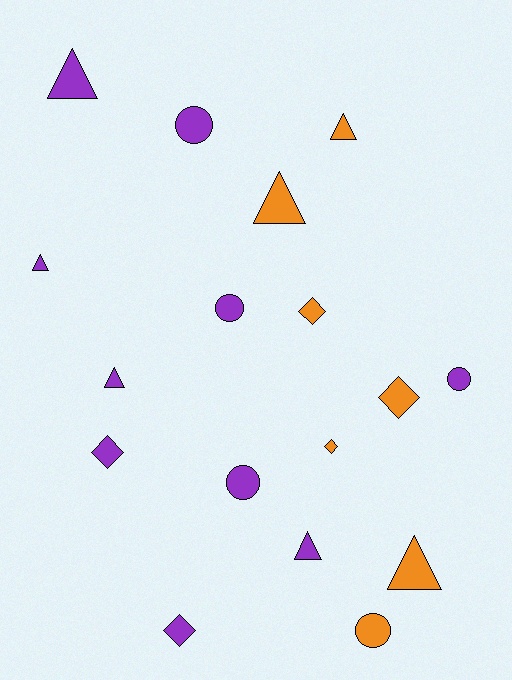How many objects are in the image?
There are 17 objects.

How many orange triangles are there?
There are 3 orange triangles.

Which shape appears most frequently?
Triangle, with 7 objects.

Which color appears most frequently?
Purple, with 10 objects.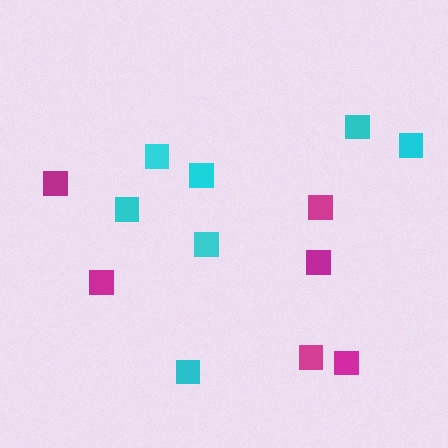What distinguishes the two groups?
There are 2 groups: one group of cyan squares (7) and one group of magenta squares (6).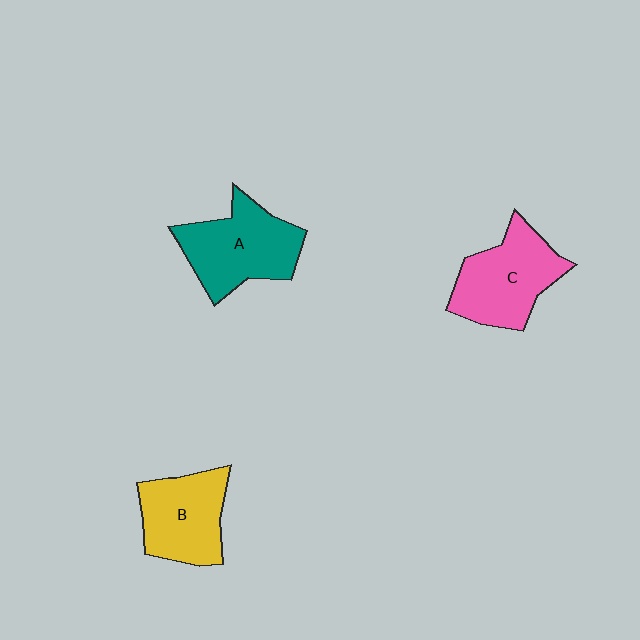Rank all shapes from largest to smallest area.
From largest to smallest: A (teal), C (pink), B (yellow).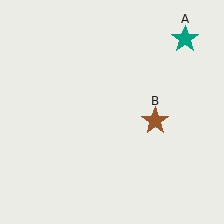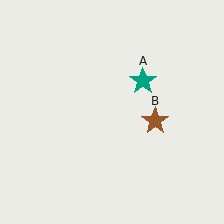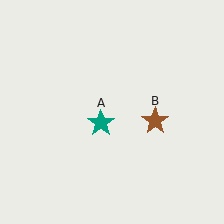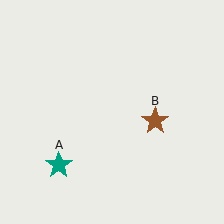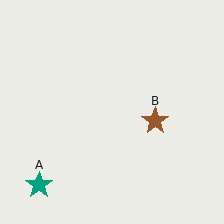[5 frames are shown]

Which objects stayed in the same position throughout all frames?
Brown star (object B) remained stationary.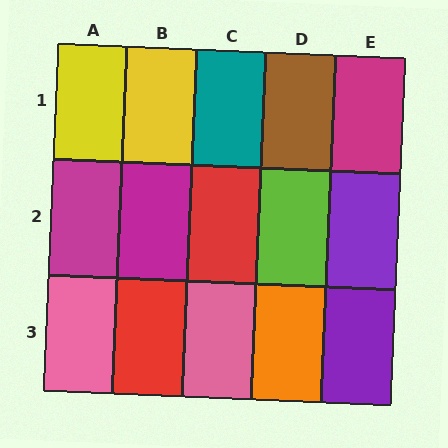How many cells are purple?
2 cells are purple.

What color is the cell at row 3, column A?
Pink.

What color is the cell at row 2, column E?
Purple.